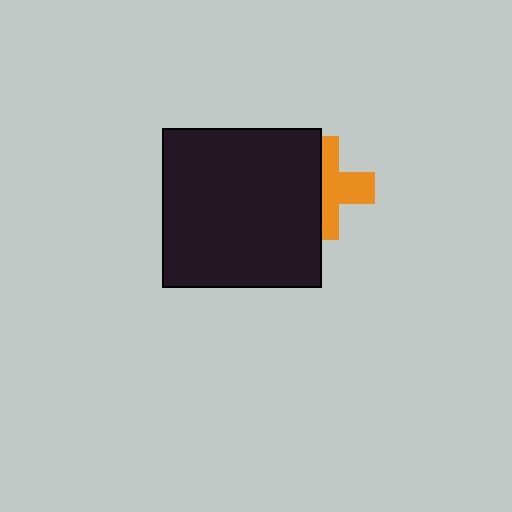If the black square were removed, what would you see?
You would see the complete orange cross.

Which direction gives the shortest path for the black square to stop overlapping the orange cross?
Moving left gives the shortest separation.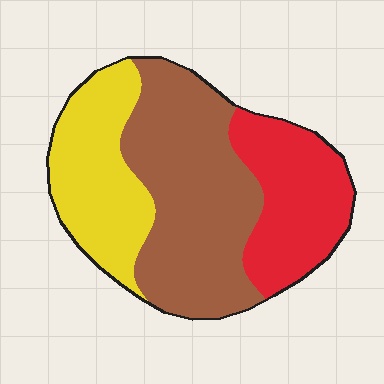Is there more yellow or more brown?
Brown.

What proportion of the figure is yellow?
Yellow covers 27% of the figure.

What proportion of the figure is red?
Red takes up about one quarter (1/4) of the figure.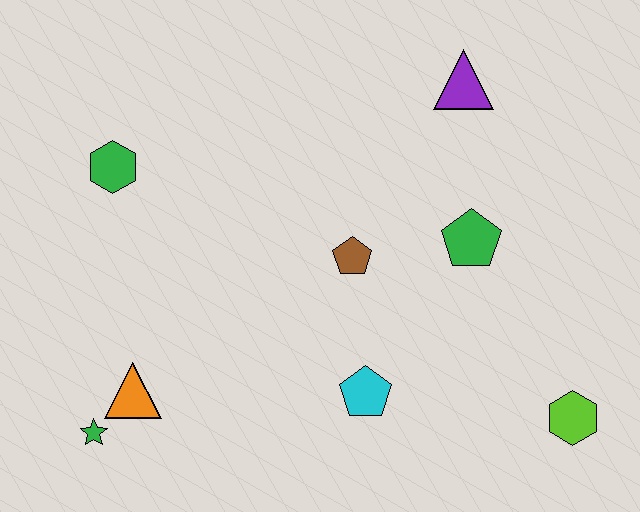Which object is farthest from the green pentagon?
The green star is farthest from the green pentagon.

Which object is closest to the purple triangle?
The green pentagon is closest to the purple triangle.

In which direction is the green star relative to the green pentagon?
The green star is to the left of the green pentagon.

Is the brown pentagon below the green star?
No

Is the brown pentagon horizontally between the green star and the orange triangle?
No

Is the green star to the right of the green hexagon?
No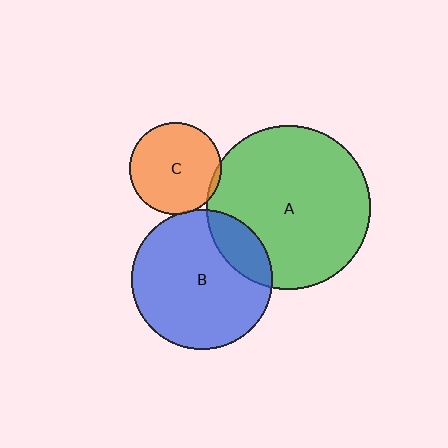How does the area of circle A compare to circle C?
Approximately 3.1 times.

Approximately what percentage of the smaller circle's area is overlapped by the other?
Approximately 5%.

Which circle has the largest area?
Circle A (green).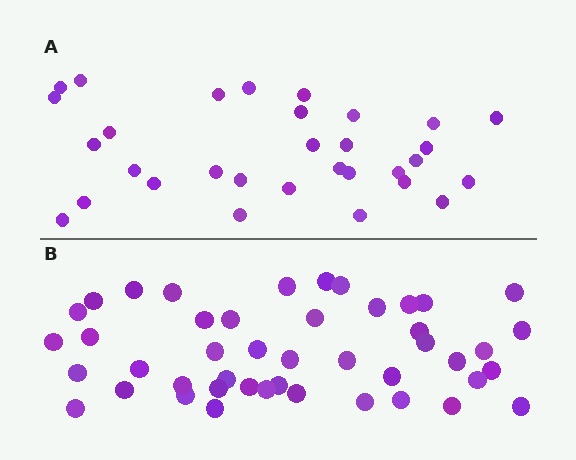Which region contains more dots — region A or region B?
Region B (the bottom region) has more dots.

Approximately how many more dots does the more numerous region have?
Region B has approximately 15 more dots than region A.